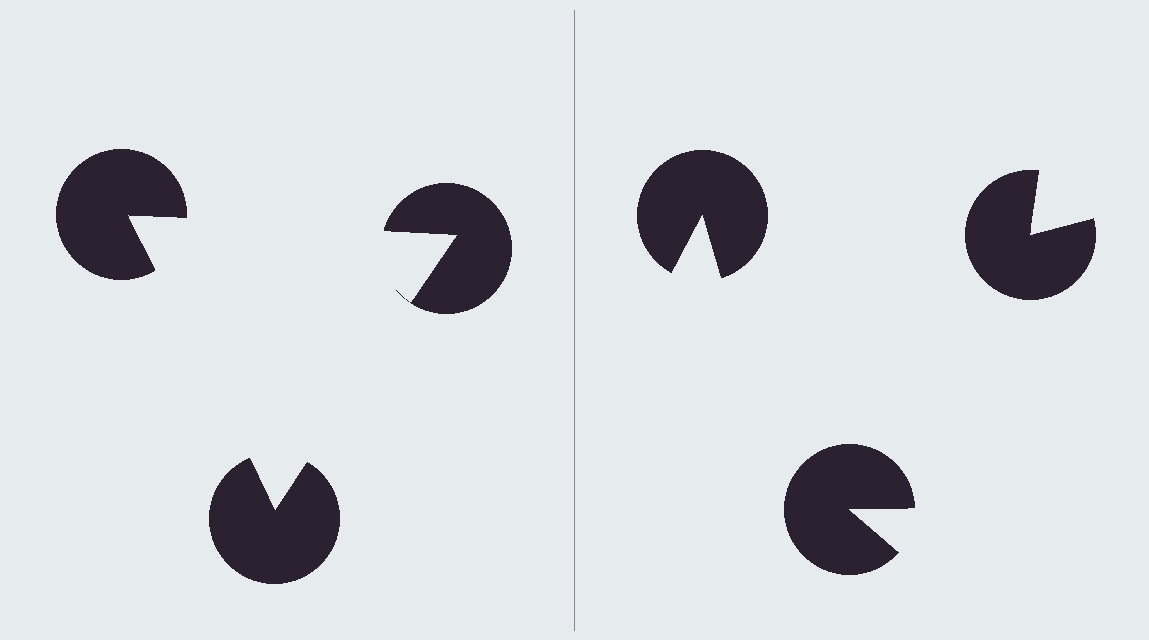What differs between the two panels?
The pac-man discs are positioned identically on both sides; only the wedge orientations differ. On the left they align to a triangle; on the right they are misaligned.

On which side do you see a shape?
An illusory triangle appears on the left side. On the right side the wedge cuts are rotated, so no coherent shape forms.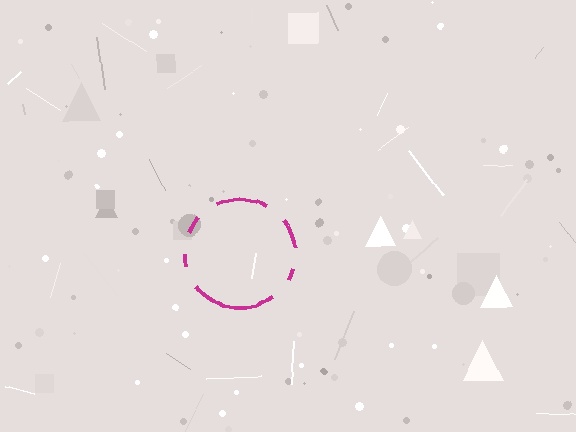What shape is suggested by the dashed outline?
The dashed outline suggests a circle.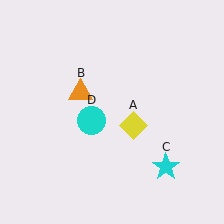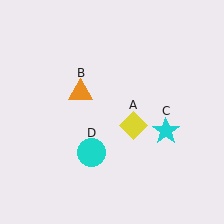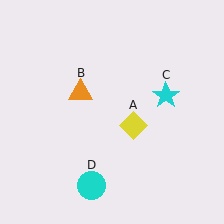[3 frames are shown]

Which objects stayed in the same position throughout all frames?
Yellow diamond (object A) and orange triangle (object B) remained stationary.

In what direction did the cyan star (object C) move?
The cyan star (object C) moved up.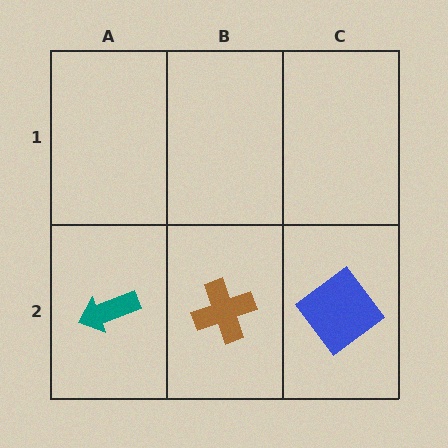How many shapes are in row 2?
3 shapes.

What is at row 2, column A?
A teal arrow.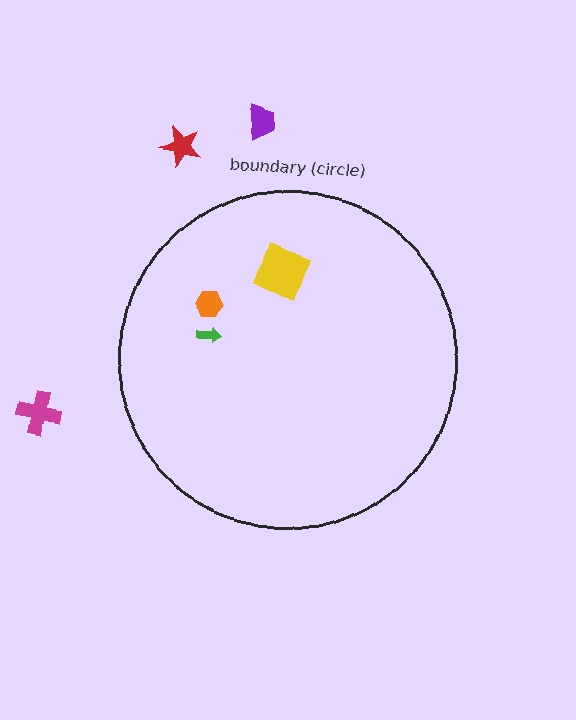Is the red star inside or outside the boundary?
Outside.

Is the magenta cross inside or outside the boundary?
Outside.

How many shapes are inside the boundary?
3 inside, 3 outside.